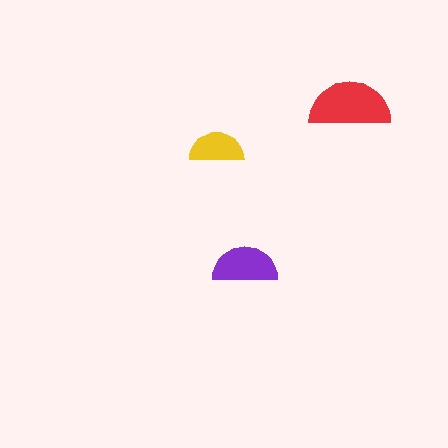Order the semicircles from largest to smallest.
the red one, the purple one, the yellow one.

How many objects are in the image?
There are 3 objects in the image.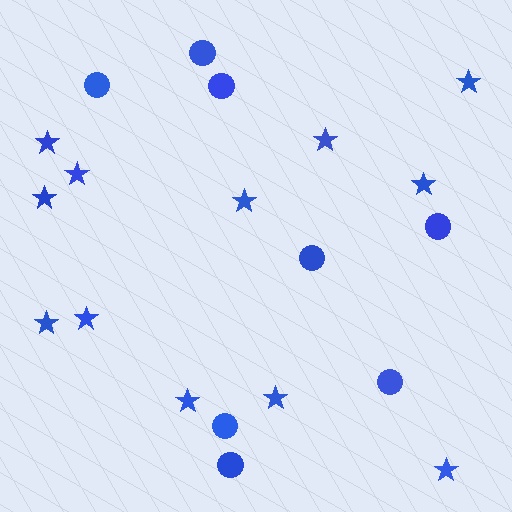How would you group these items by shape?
There are 2 groups: one group of stars (12) and one group of circles (8).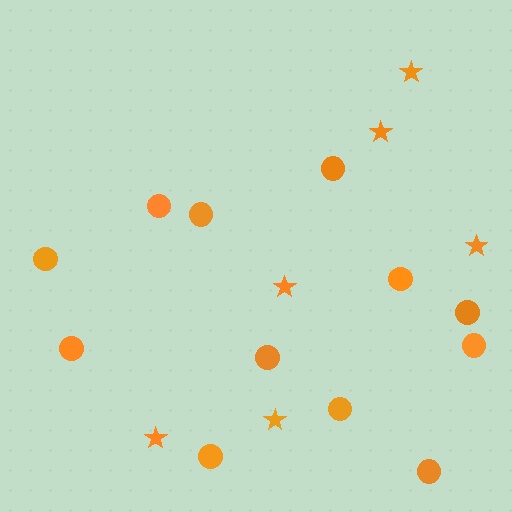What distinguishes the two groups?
There are 2 groups: one group of circles (12) and one group of stars (6).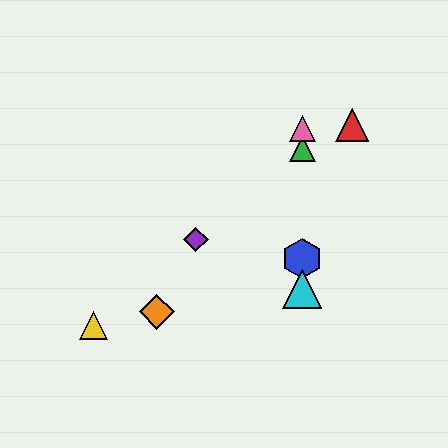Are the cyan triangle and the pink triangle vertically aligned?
Yes, both are at x≈302.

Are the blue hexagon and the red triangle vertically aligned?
No, the blue hexagon is at x≈302 and the red triangle is at x≈352.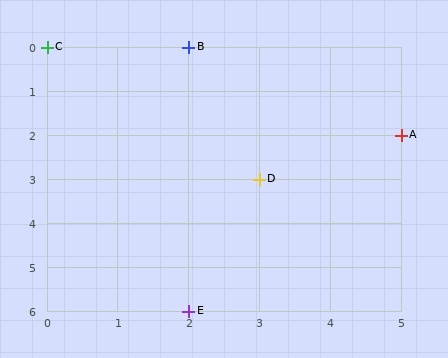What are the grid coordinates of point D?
Point D is at grid coordinates (3, 3).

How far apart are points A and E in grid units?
Points A and E are 3 columns and 4 rows apart (about 5.0 grid units diagonally).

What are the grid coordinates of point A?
Point A is at grid coordinates (5, 2).